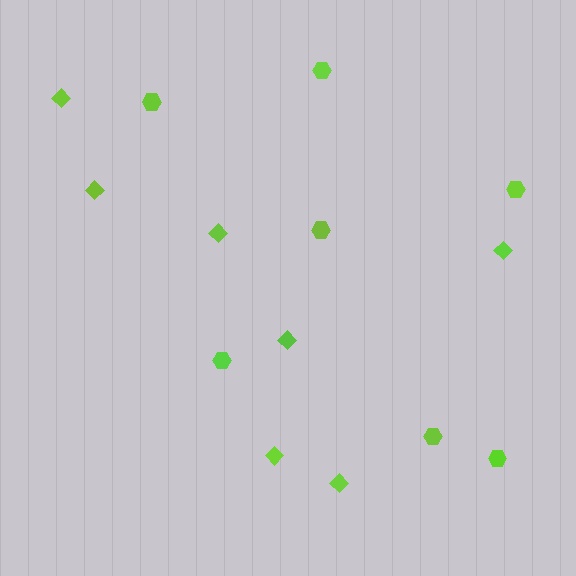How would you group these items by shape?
There are 2 groups: one group of diamonds (7) and one group of hexagons (7).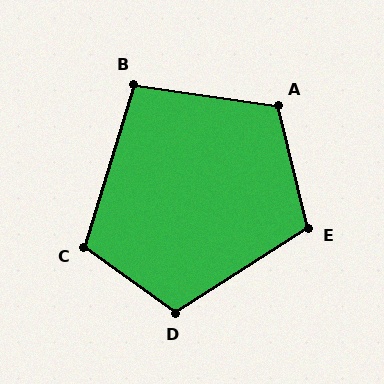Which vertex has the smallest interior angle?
B, at approximately 99 degrees.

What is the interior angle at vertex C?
Approximately 108 degrees (obtuse).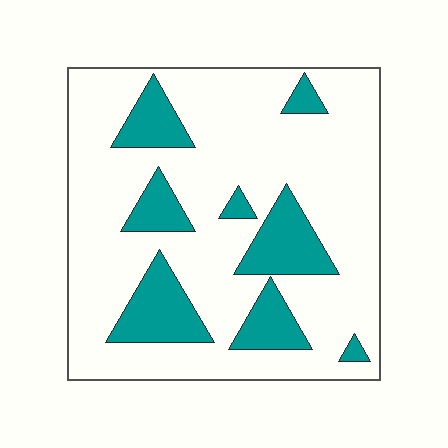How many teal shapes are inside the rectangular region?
8.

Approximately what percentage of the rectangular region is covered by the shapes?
Approximately 20%.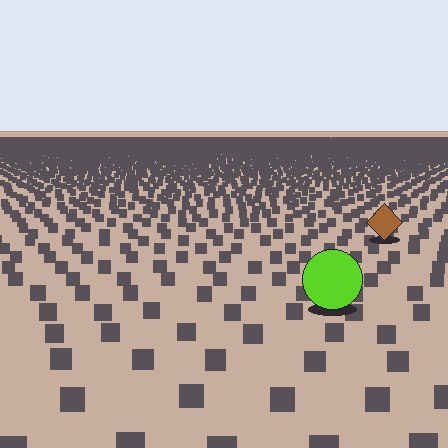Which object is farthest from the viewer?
The brown diamond is farthest from the viewer. It appears smaller and the ground texture around it is denser.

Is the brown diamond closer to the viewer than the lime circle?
No. The lime circle is closer — you can tell from the texture gradient: the ground texture is coarser near it.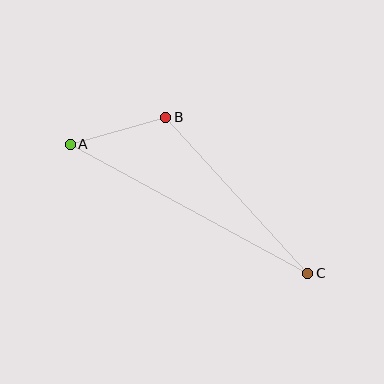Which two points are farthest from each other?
Points A and C are farthest from each other.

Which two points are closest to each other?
Points A and B are closest to each other.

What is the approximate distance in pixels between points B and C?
The distance between B and C is approximately 211 pixels.